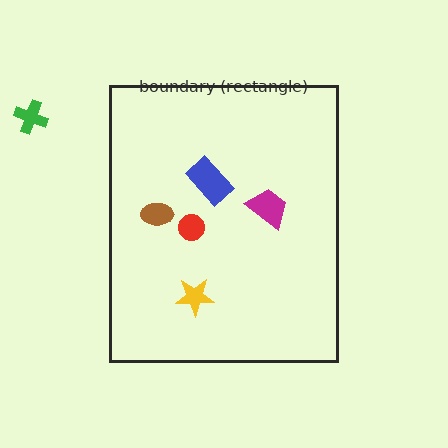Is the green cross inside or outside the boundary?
Outside.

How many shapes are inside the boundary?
5 inside, 1 outside.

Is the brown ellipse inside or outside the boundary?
Inside.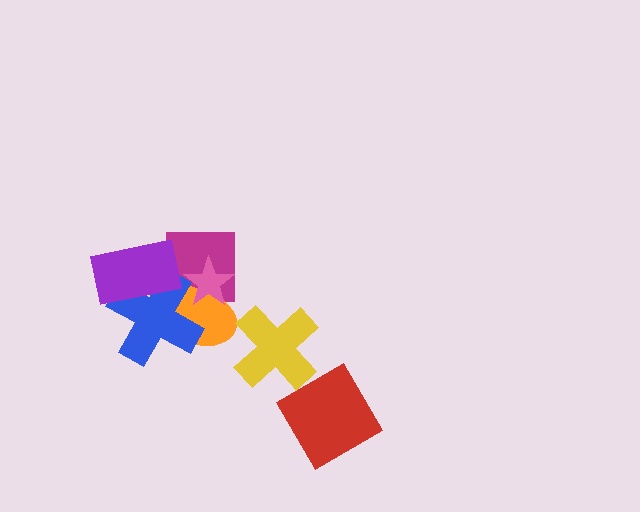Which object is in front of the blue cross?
The purple rectangle is in front of the blue cross.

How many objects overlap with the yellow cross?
0 objects overlap with the yellow cross.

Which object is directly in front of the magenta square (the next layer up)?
The orange ellipse is directly in front of the magenta square.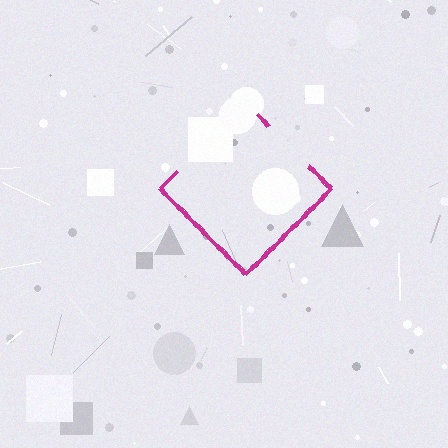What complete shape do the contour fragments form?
The contour fragments form a diamond.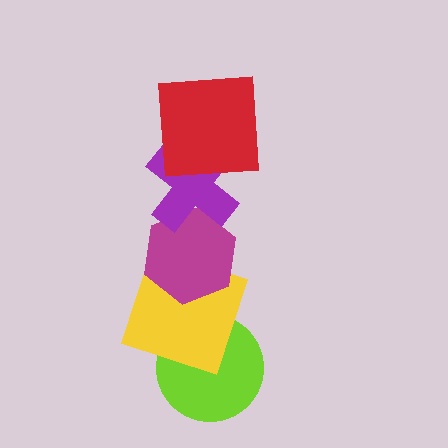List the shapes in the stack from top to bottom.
From top to bottom: the red square, the purple cross, the magenta hexagon, the yellow square, the lime circle.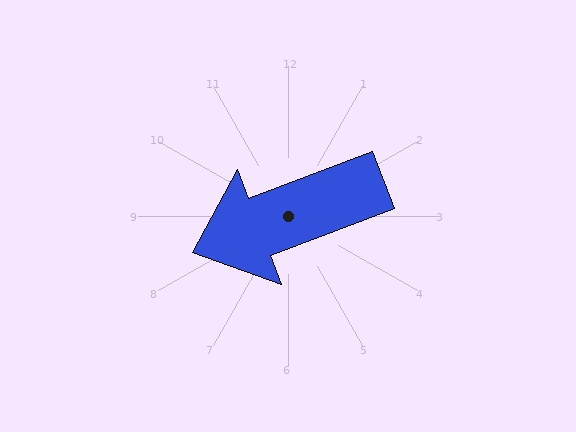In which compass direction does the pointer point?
West.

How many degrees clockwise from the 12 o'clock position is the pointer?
Approximately 249 degrees.